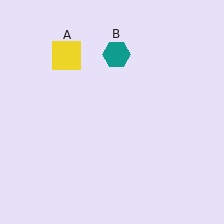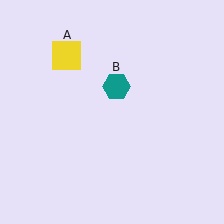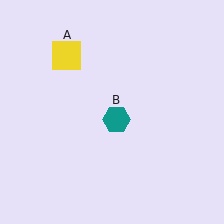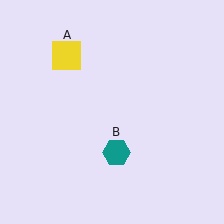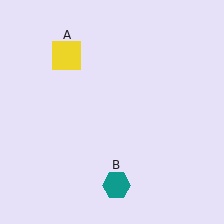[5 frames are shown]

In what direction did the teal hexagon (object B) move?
The teal hexagon (object B) moved down.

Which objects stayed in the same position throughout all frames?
Yellow square (object A) remained stationary.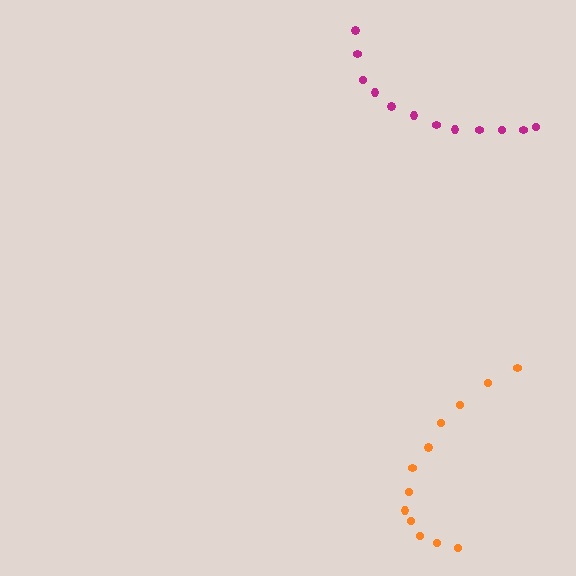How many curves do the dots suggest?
There are 2 distinct paths.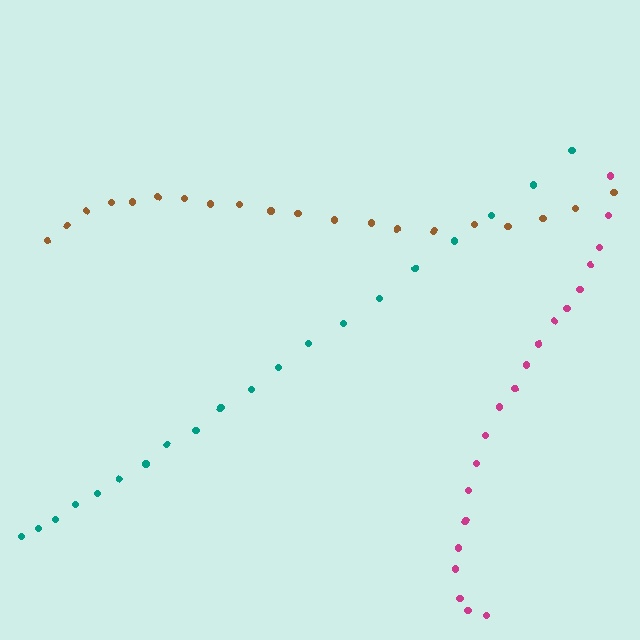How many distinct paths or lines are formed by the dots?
There are 3 distinct paths.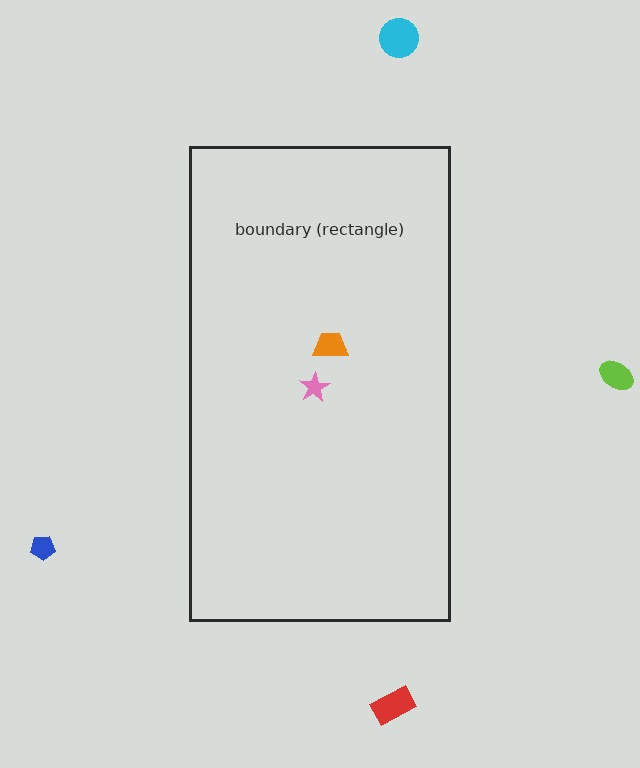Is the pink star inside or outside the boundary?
Inside.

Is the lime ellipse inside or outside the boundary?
Outside.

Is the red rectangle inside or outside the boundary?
Outside.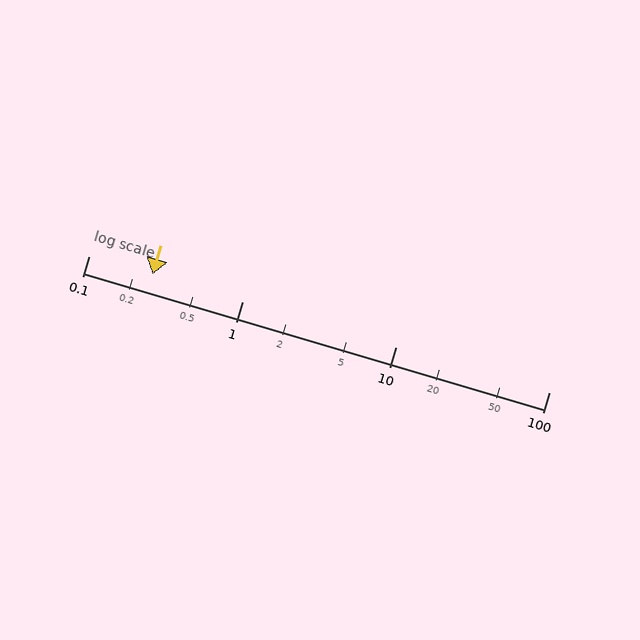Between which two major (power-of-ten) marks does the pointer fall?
The pointer is between 0.1 and 1.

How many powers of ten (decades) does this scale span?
The scale spans 3 decades, from 0.1 to 100.